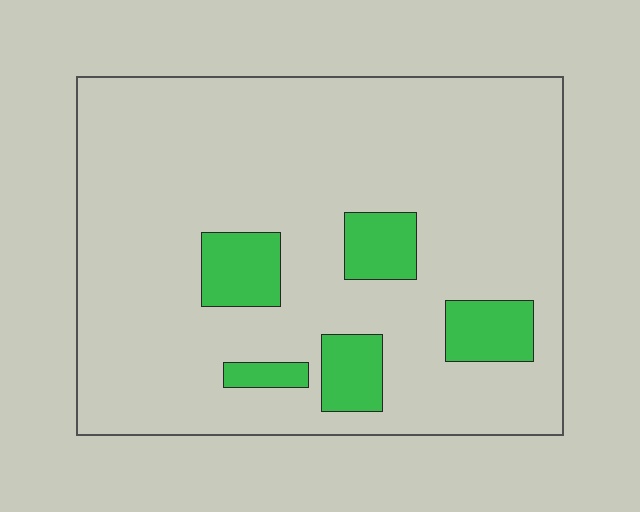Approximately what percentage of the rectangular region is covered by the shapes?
Approximately 15%.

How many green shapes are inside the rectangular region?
5.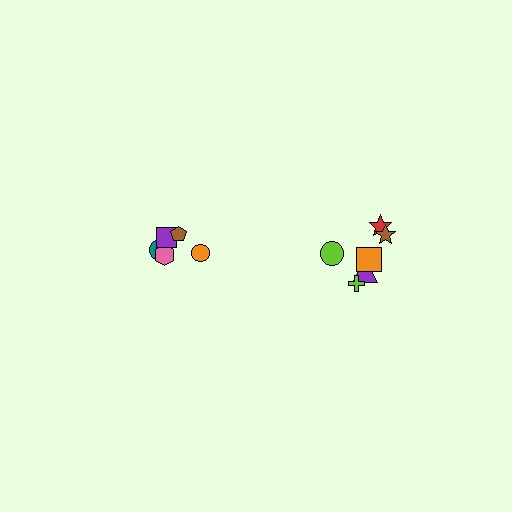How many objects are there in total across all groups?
There are 12 objects.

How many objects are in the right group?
There are 7 objects.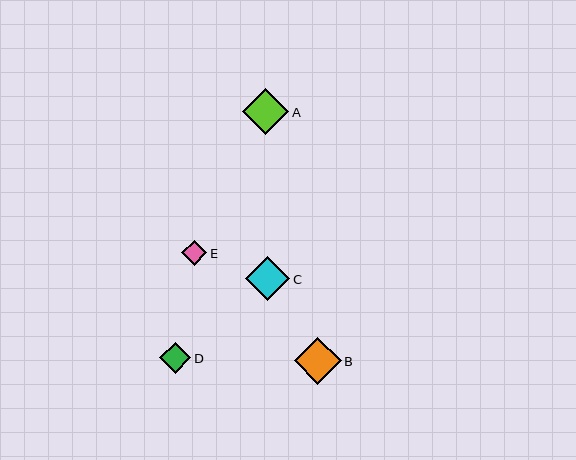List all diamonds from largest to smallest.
From largest to smallest: B, A, C, D, E.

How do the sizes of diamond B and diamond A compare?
Diamond B and diamond A are approximately the same size.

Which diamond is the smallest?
Diamond E is the smallest with a size of approximately 25 pixels.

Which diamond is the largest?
Diamond B is the largest with a size of approximately 46 pixels.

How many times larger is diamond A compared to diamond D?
Diamond A is approximately 1.5 times the size of diamond D.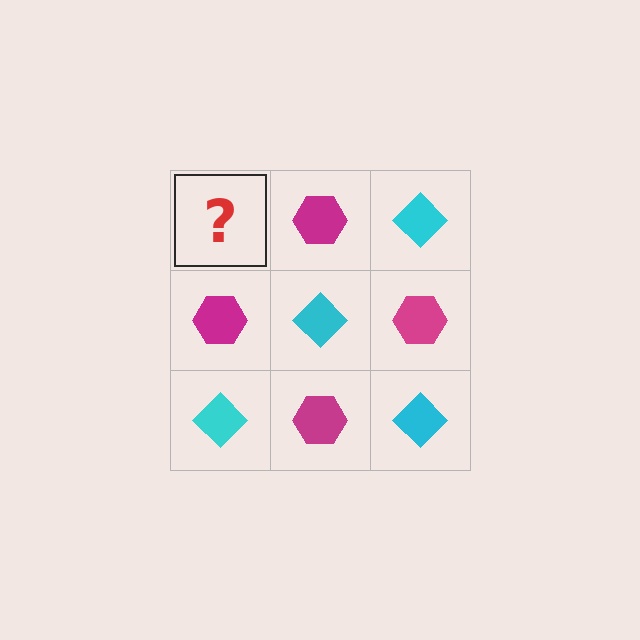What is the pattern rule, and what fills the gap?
The rule is that it alternates cyan diamond and magenta hexagon in a checkerboard pattern. The gap should be filled with a cyan diamond.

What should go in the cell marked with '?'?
The missing cell should contain a cyan diamond.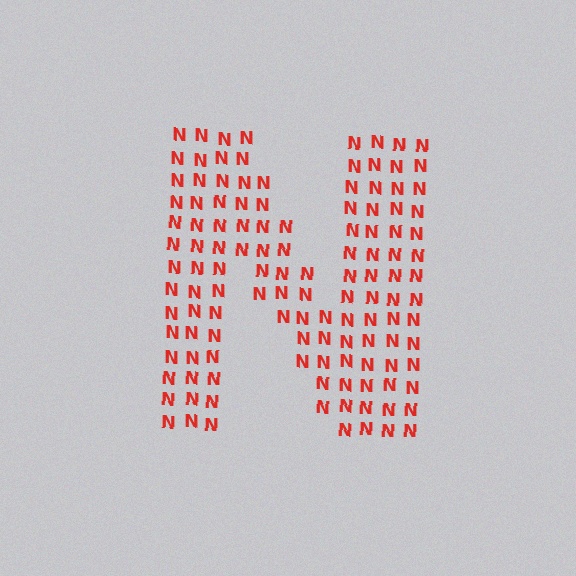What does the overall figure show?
The overall figure shows the letter N.